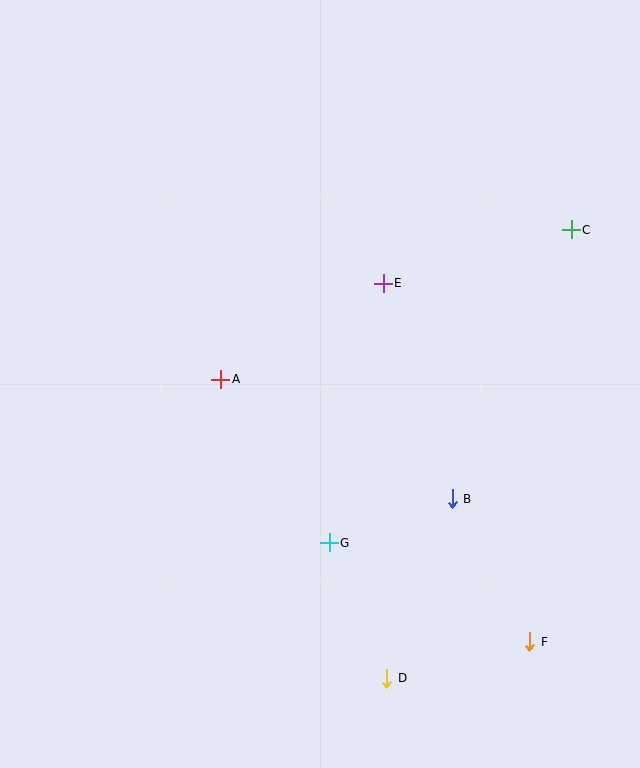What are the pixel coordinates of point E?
Point E is at (383, 283).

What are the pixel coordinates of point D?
Point D is at (387, 678).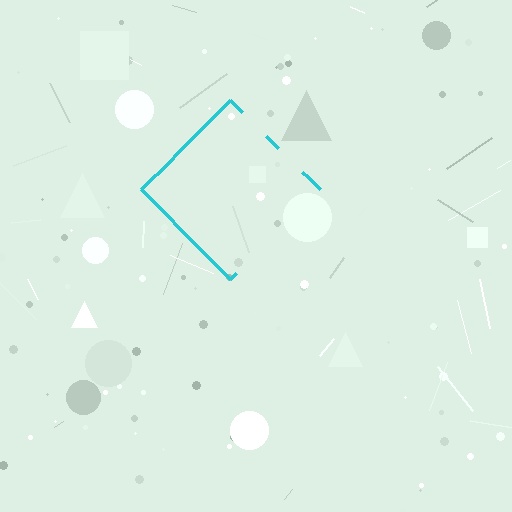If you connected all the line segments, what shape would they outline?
They would outline a diamond.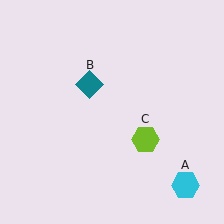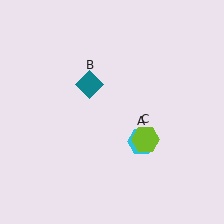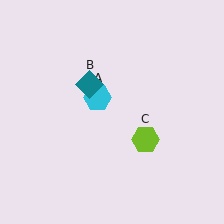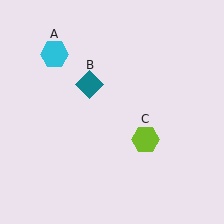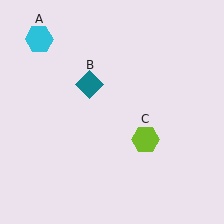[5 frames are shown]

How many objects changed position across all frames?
1 object changed position: cyan hexagon (object A).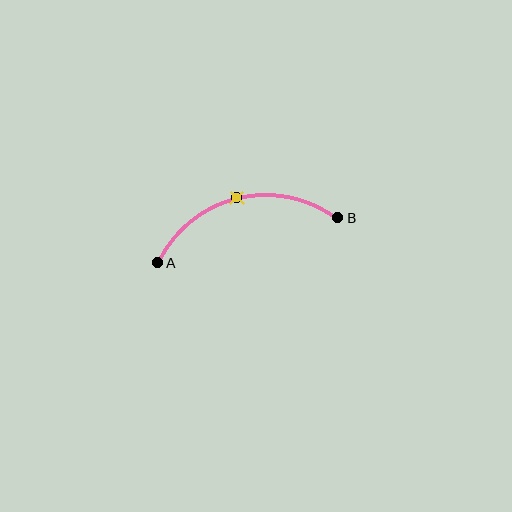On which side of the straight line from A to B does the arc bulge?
The arc bulges above the straight line connecting A and B.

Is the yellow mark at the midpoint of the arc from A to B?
Yes. The yellow mark lies on the arc at equal arc-length from both A and B — it is the arc midpoint.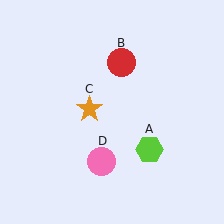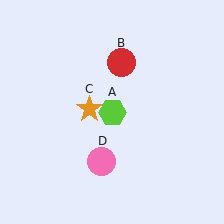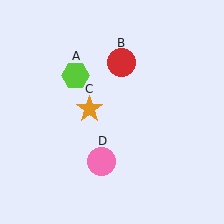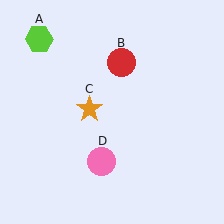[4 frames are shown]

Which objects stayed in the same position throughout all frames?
Red circle (object B) and orange star (object C) and pink circle (object D) remained stationary.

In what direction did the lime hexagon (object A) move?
The lime hexagon (object A) moved up and to the left.